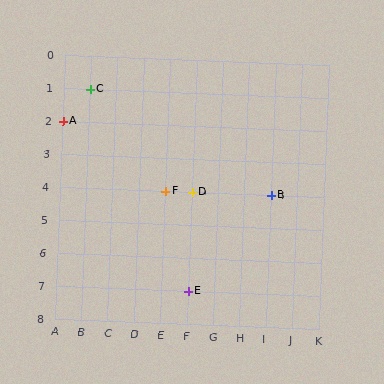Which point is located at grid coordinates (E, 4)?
Point F is at (E, 4).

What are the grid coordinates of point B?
Point B is at grid coordinates (I, 4).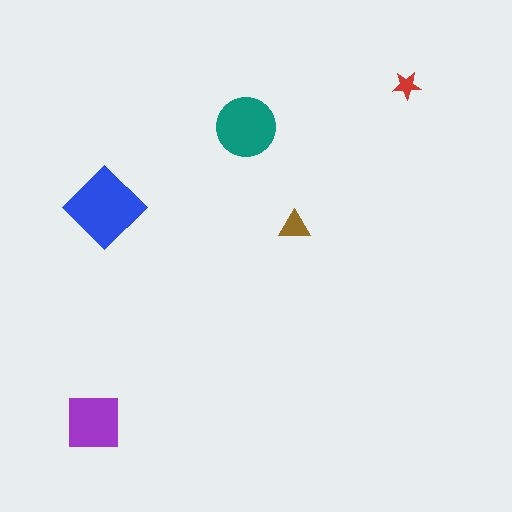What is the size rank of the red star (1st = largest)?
5th.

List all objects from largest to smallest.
The blue diamond, the teal circle, the purple square, the brown triangle, the red star.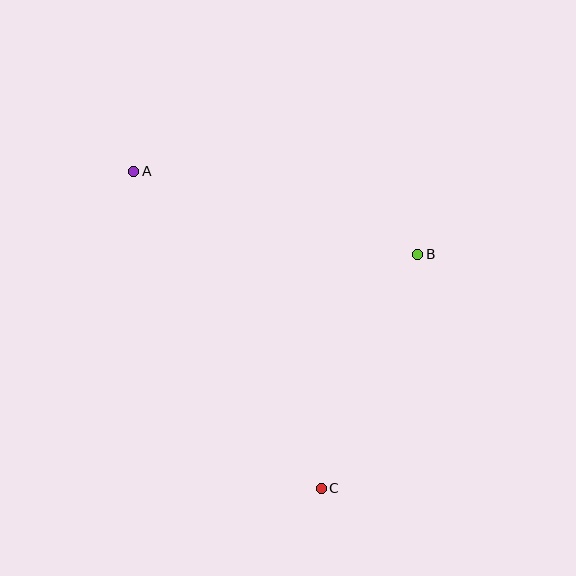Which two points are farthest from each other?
Points A and C are farthest from each other.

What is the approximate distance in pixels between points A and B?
The distance between A and B is approximately 296 pixels.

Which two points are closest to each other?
Points B and C are closest to each other.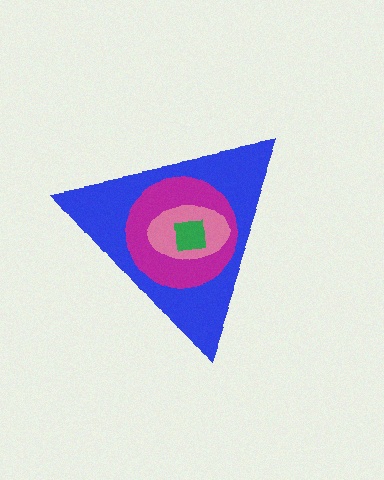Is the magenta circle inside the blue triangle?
Yes.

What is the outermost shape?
The blue triangle.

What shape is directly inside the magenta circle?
The pink ellipse.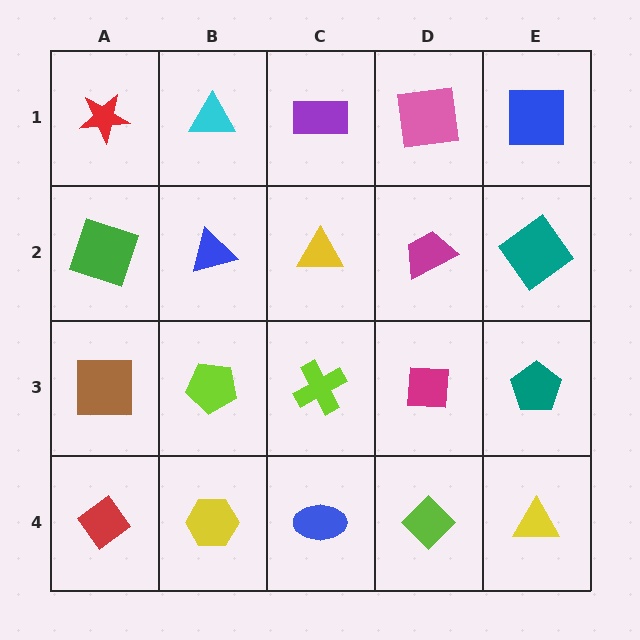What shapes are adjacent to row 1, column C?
A yellow triangle (row 2, column C), a cyan triangle (row 1, column B), a pink square (row 1, column D).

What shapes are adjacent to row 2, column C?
A purple rectangle (row 1, column C), a lime cross (row 3, column C), a blue triangle (row 2, column B), a magenta trapezoid (row 2, column D).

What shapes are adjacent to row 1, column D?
A magenta trapezoid (row 2, column D), a purple rectangle (row 1, column C), a blue square (row 1, column E).